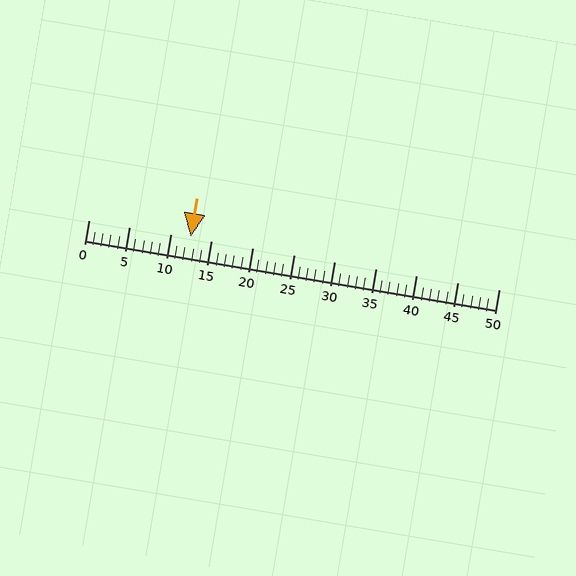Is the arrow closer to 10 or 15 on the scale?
The arrow is closer to 10.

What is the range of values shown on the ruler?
The ruler shows values from 0 to 50.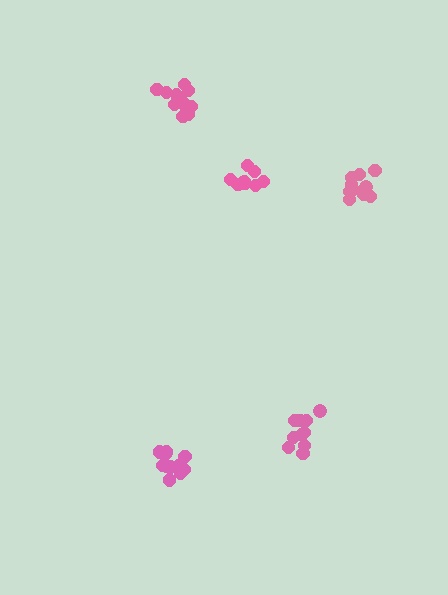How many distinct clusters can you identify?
There are 5 distinct clusters.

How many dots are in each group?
Group 1: 11 dots, Group 2: 9 dots, Group 3: 10 dots, Group 4: 10 dots, Group 5: 14 dots (54 total).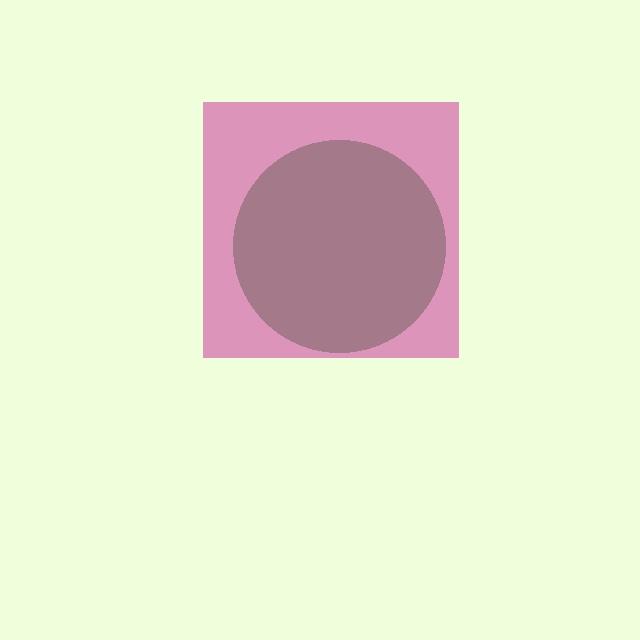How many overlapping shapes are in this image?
There are 2 overlapping shapes in the image.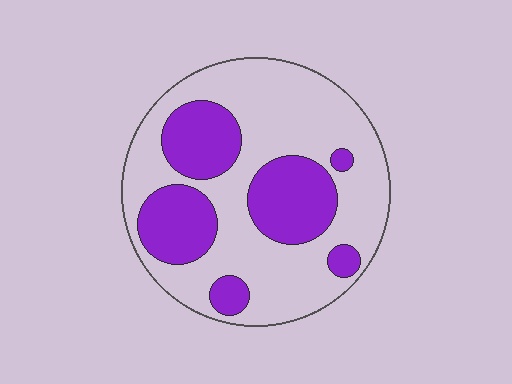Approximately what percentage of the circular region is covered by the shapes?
Approximately 35%.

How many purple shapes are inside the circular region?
6.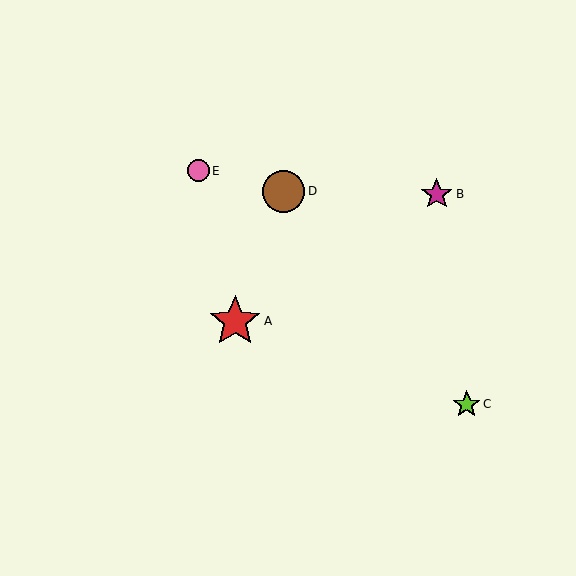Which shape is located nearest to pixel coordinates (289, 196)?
The brown circle (labeled D) at (284, 191) is nearest to that location.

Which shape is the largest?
The red star (labeled A) is the largest.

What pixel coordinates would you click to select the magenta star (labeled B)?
Click at (437, 194) to select the magenta star B.